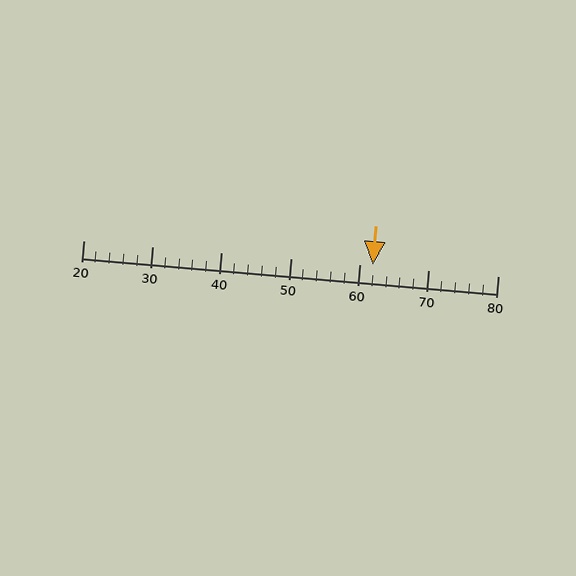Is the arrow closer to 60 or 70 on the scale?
The arrow is closer to 60.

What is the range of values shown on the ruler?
The ruler shows values from 20 to 80.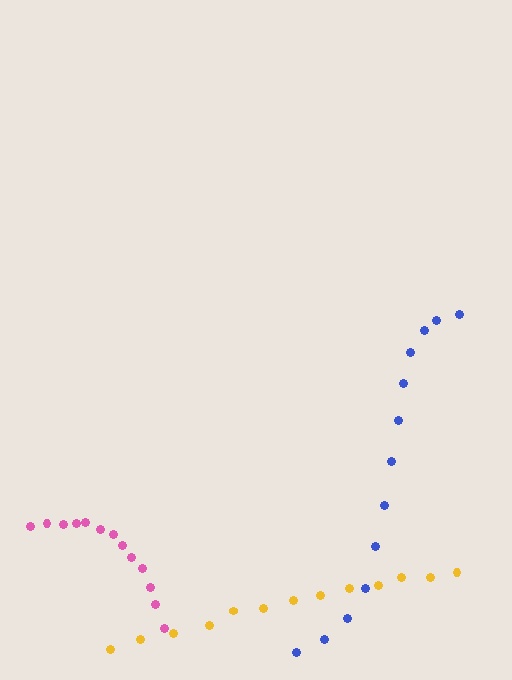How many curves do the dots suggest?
There are 3 distinct paths.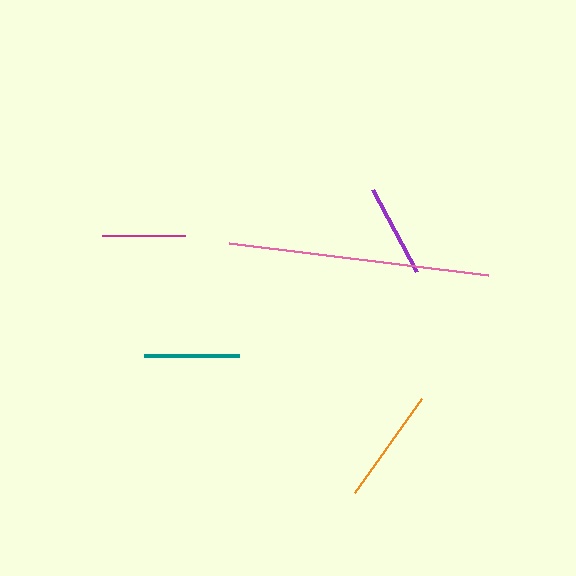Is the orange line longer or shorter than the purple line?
The orange line is longer than the purple line.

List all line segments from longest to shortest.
From longest to shortest: pink, orange, teal, purple, magenta.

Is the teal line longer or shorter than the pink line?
The pink line is longer than the teal line.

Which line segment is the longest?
The pink line is the longest at approximately 261 pixels.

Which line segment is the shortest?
The magenta line is the shortest at approximately 83 pixels.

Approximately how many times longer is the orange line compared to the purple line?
The orange line is approximately 1.2 times the length of the purple line.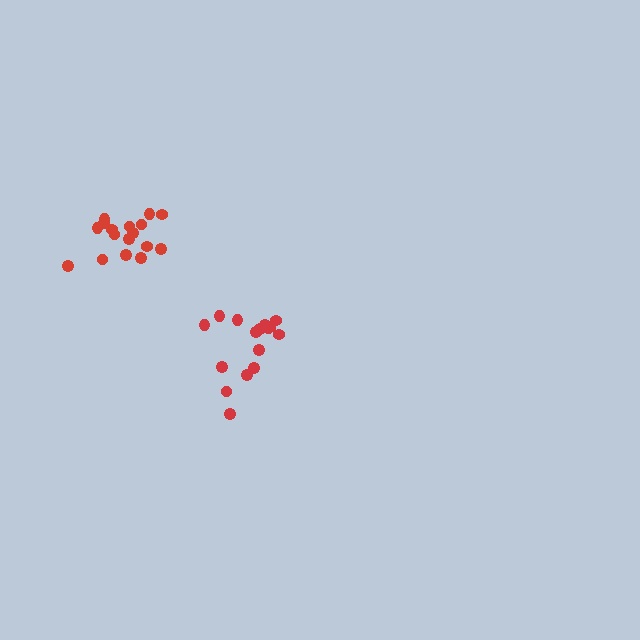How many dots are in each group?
Group 1: 16 dots, Group 2: 17 dots (33 total).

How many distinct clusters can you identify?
There are 2 distinct clusters.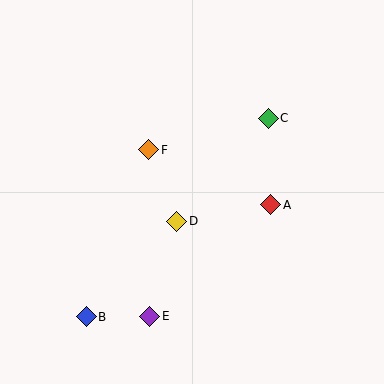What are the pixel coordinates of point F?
Point F is at (149, 150).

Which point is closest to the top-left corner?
Point F is closest to the top-left corner.